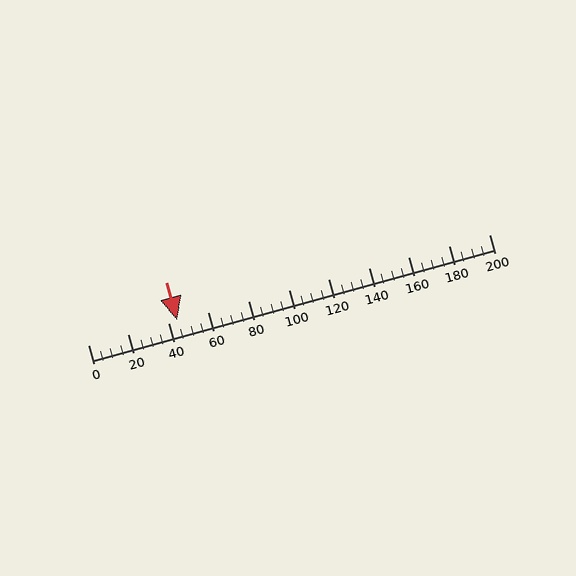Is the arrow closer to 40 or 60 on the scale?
The arrow is closer to 40.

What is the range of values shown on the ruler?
The ruler shows values from 0 to 200.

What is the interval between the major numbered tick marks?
The major tick marks are spaced 20 units apart.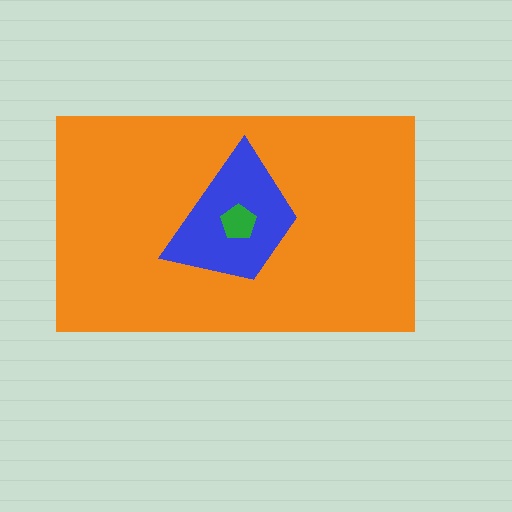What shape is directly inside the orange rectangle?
The blue trapezoid.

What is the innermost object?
The green pentagon.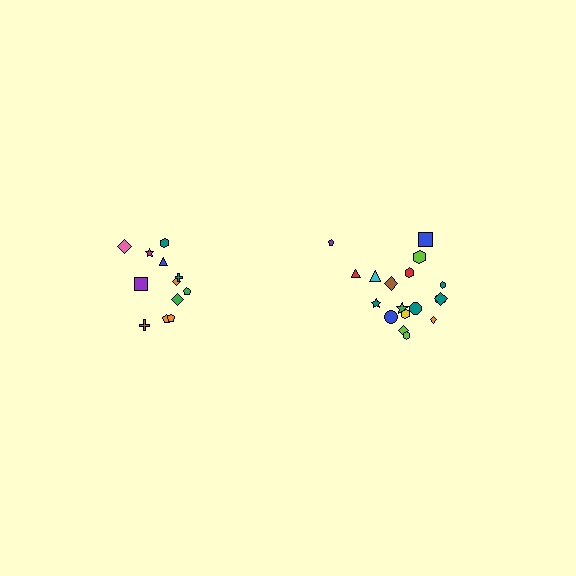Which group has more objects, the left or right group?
The right group.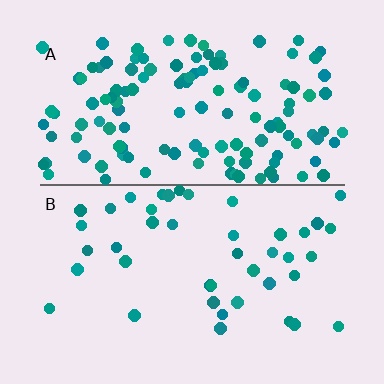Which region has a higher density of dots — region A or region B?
A (the top).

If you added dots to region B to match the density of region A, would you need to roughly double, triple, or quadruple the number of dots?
Approximately triple.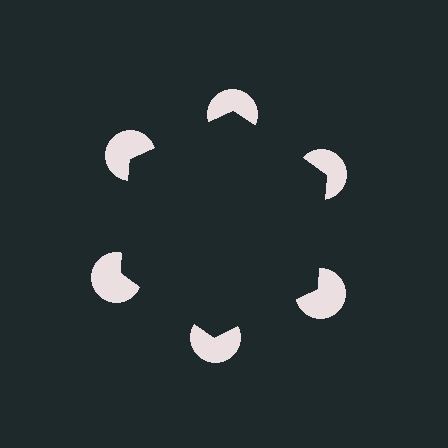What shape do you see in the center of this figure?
An illusory hexagon — its edges are inferred from the aligned wedge cuts in the pac-man discs, not physically drawn.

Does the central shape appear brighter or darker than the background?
It typically appears slightly darker than the background, even though no actual brightness change is drawn.